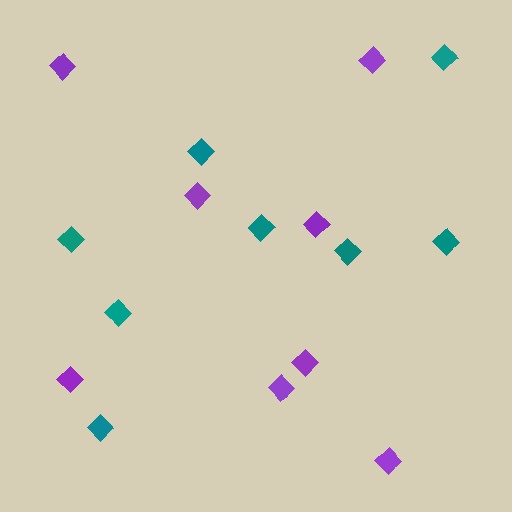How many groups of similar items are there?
There are 2 groups: one group of purple diamonds (8) and one group of teal diamonds (8).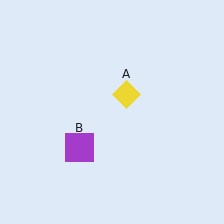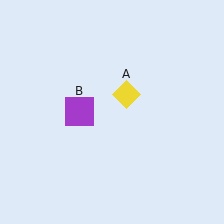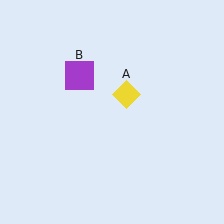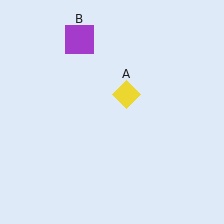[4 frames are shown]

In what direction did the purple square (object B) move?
The purple square (object B) moved up.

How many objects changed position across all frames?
1 object changed position: purple square (object B).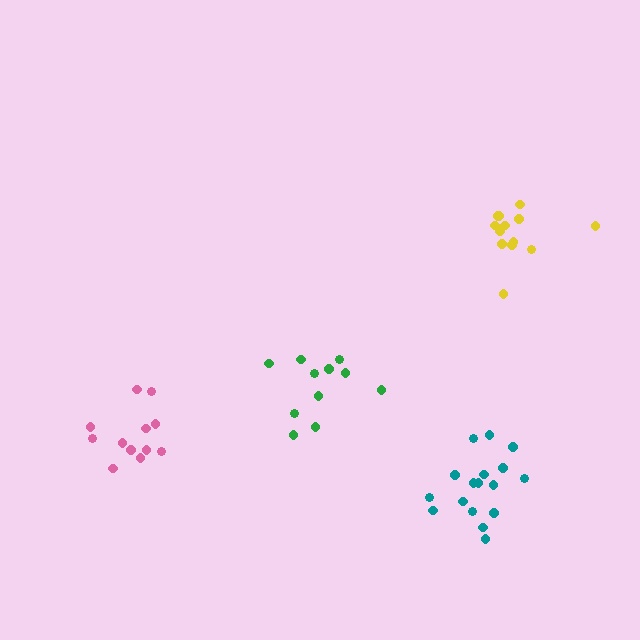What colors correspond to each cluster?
The clusters are colored: teal, green, pink, yellow.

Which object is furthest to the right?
The yellow cluster is rightmost.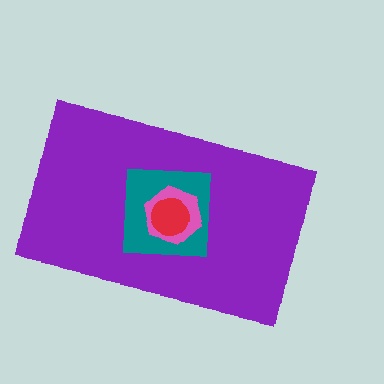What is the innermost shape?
The red circle.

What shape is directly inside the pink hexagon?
The red circle.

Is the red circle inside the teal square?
Yes.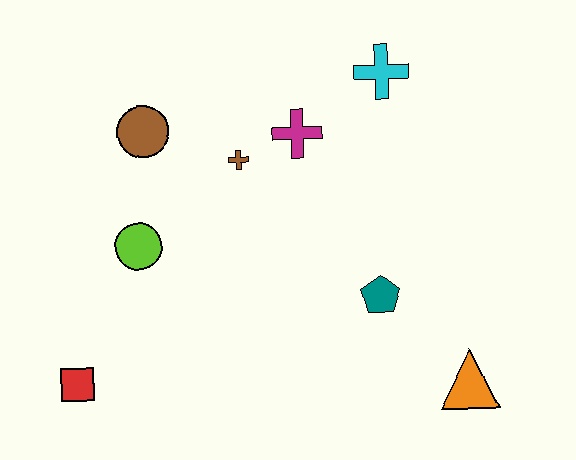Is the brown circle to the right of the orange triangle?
No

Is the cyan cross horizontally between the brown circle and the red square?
No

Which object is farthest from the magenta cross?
The red square is farthest from the magenta cross.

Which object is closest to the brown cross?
The magenta cross is closest to the brown cross.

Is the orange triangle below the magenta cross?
Yes